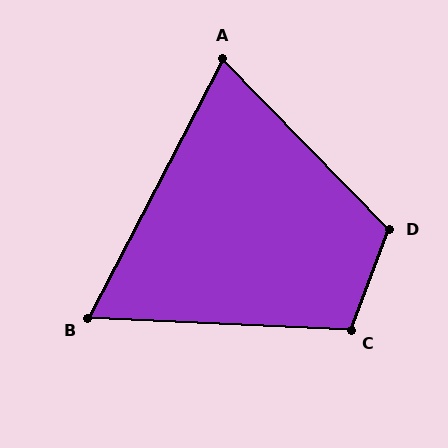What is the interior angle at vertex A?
Approximately 72 degrees (acute).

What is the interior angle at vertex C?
Approximately 108 degrees (obtuse).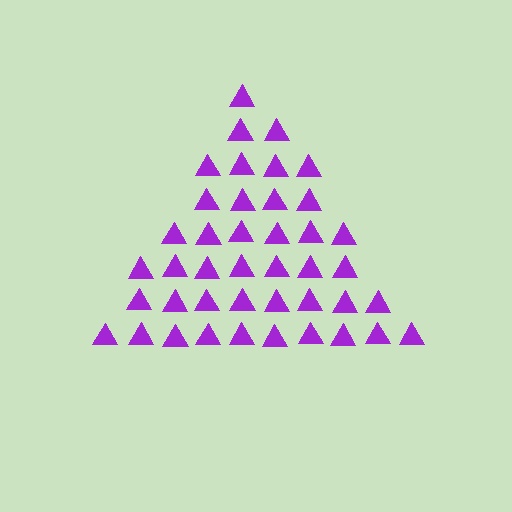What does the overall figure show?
The overall figure shows a triangle.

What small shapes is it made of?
It is made of small triangles.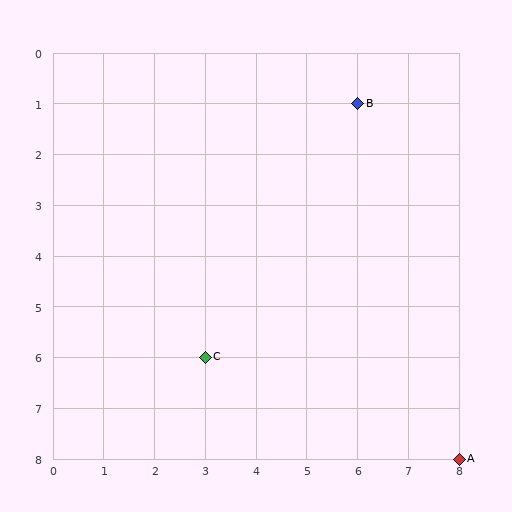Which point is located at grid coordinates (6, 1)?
Point B is at (6, 1).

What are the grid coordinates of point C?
Point C is at grid coordinates (3, 6).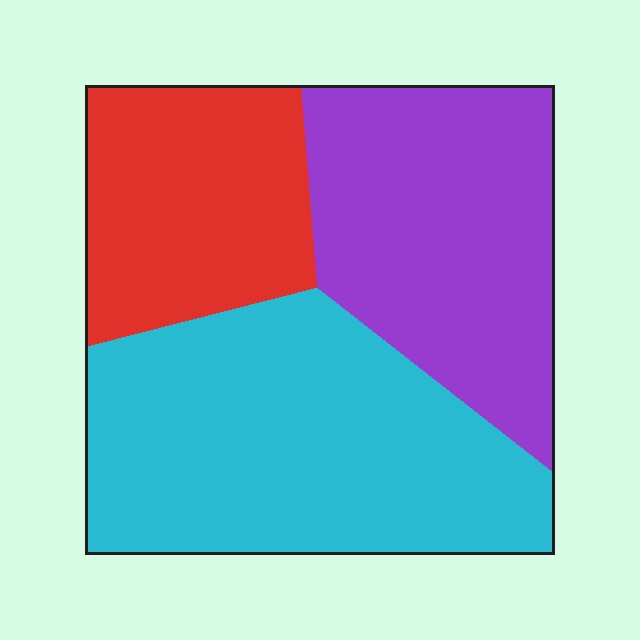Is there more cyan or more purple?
Cyan.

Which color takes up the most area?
Cyan, at roughly 45%.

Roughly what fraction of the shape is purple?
Purple covers around 35% of the shape.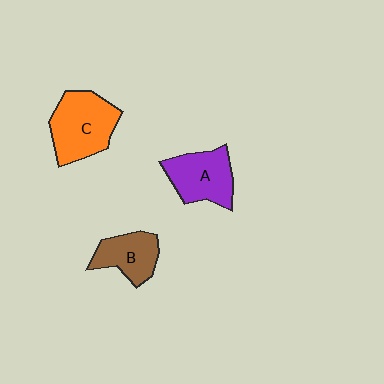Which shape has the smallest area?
Shape B (brown).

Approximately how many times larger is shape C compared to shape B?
Approximately 1.5 times.